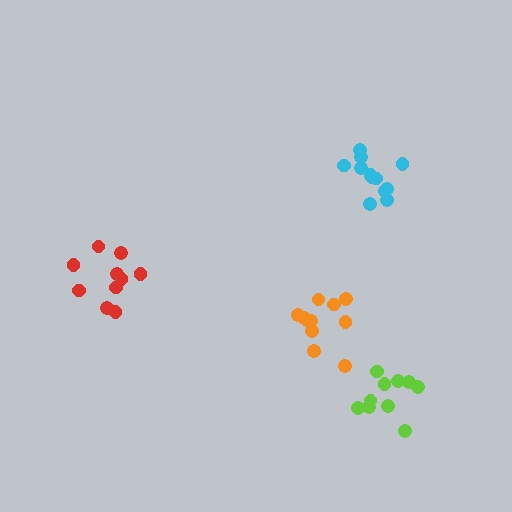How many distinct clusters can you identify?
There are 4 distinct clusters.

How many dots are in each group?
Group 1: 11 dots, Group 2: 12 dots, Group 3: 10 dots, Group 4: 10 dots (43 total).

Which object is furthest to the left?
The red cluster is leftmost.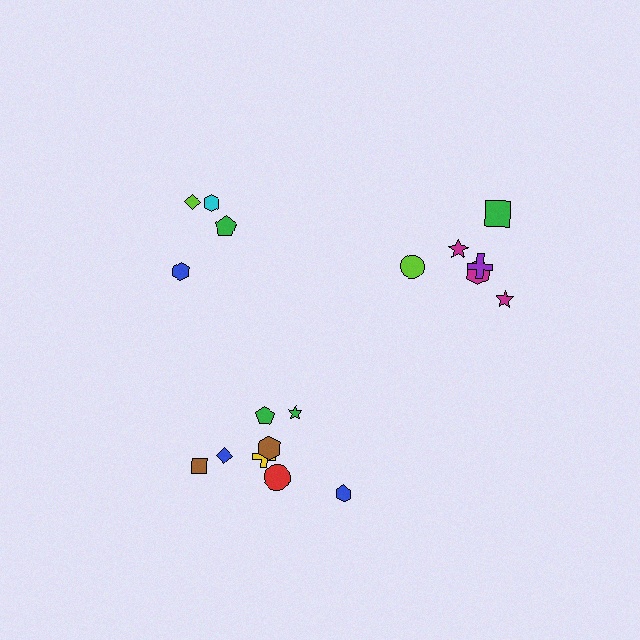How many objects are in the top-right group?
There are 6 objects.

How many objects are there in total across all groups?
There are 18 objects.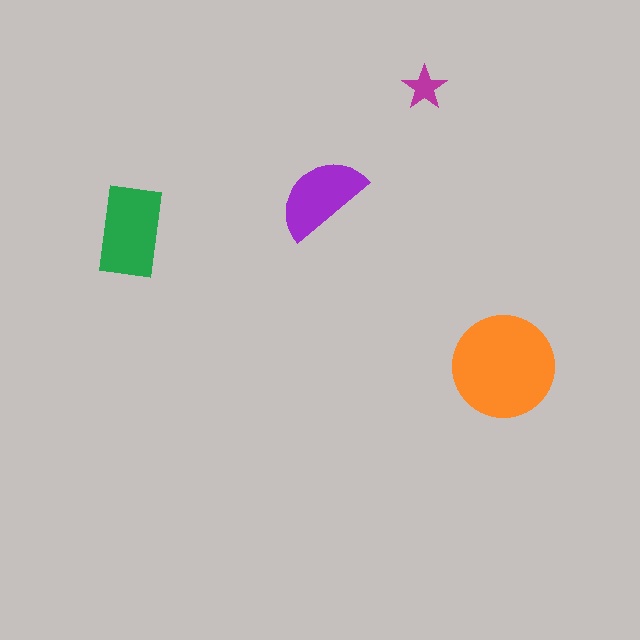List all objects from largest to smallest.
The orange circle, the green rectangle, the purple semicircle, the magenta star.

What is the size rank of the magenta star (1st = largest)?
4th.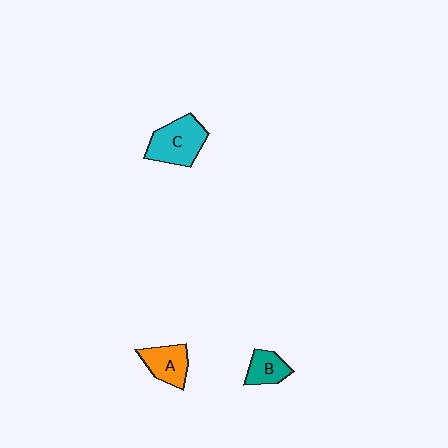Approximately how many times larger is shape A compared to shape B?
Approximately 1.3 times.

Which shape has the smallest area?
Shape B (teal).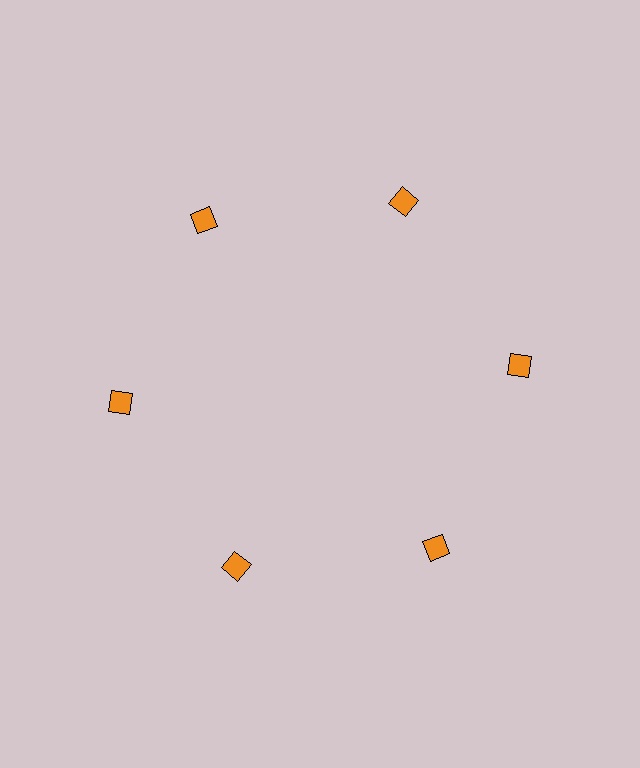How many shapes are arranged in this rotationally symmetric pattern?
There are 6 shapes, arranged in 6 groups of 1.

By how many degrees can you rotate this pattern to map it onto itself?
The pattern maps onto itself every 60 degrees of rotation.